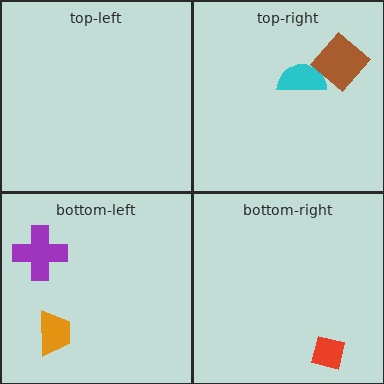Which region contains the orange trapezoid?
The bottom-left region.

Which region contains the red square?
The bottom-right region.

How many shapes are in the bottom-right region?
1.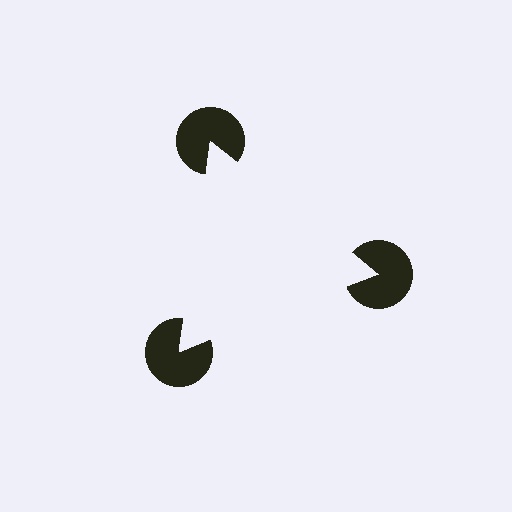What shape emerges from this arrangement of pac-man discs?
An illusory triangle — its edges are inferred from the aligned wedge cuts in the pac-man discs, not physically drawn.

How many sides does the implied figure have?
3 sides.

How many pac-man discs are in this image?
There are 3 — one at each vertex of the illusory triangle.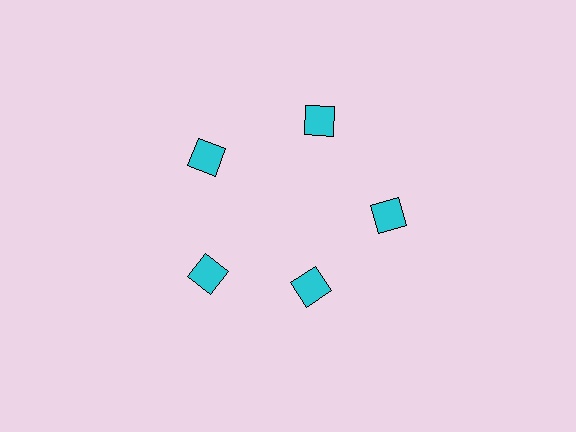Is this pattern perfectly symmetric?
No. The 5 cyan squares are arranged in a ring, but one element near the 5 o'clock position is pulled inward toward the center, breaking the 5-fold rotational symmetry.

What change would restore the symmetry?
The symmetry would be restored by moving it outward, back onto the ring so that all 5 squares sit at equal angles and equal distance from the center.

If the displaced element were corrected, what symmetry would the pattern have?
It would have 5-fold rotational symmetry — the pattern would map onto itself every 72 degrees.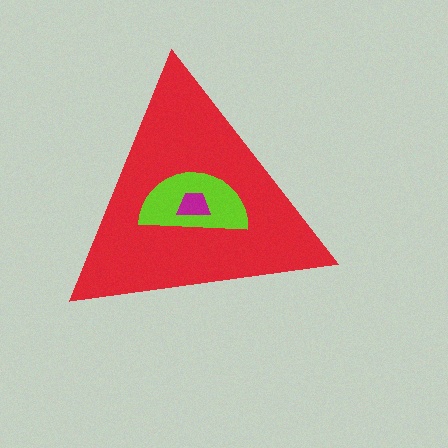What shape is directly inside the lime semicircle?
The magenta trapezoid.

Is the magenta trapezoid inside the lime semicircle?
Yes.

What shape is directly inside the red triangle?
The lime semicircle.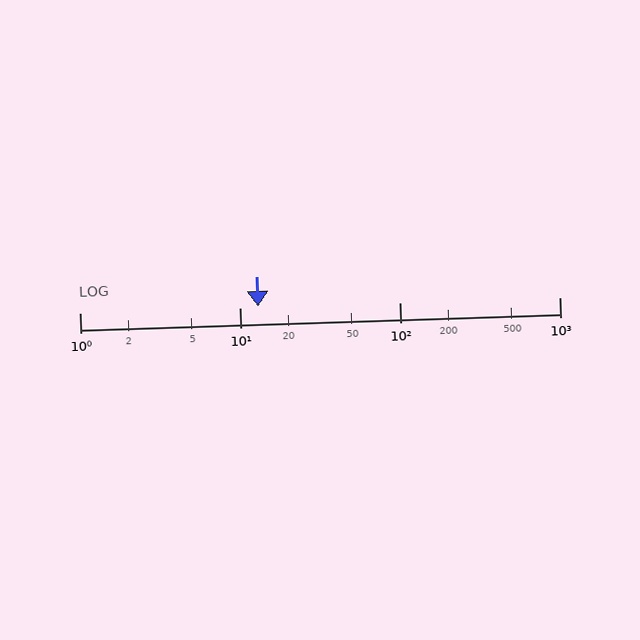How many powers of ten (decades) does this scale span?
The scale spans 3 decades, from 1 to 1000.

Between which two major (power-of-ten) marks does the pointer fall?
The pointer is between 10 and 100.